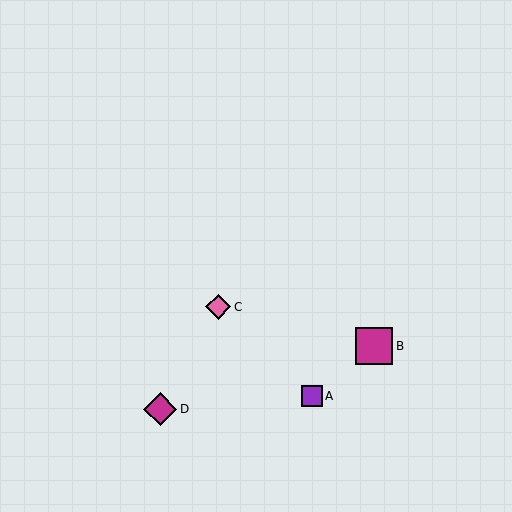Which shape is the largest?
The magenta square (labeled B) is the largest.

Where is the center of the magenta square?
The center of the magenta square is at (374, 346).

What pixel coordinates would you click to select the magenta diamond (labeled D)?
Click at (160, 409) to select the magenta diamond D.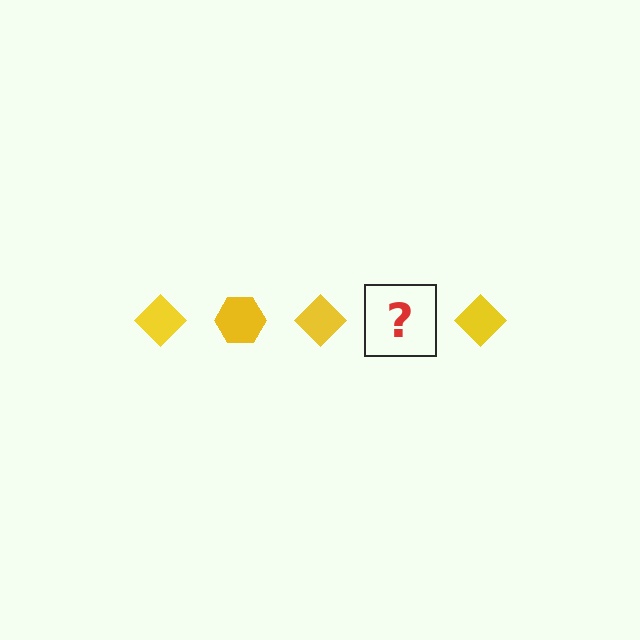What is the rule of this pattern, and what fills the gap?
The rule is that the pattern cycles through diamond, hexagon shapes in yellow. The gap should be filled with a yellow hexagon.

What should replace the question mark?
The question mark should be replaced with a yellow hexagon.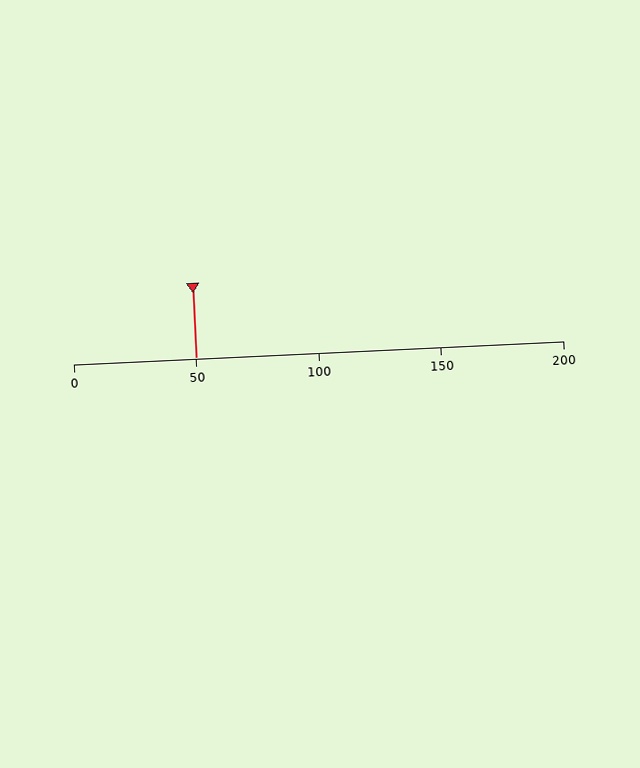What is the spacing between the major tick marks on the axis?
The major ticks are spaced 50 apart.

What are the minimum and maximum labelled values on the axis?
The axis runs from 0 to 200.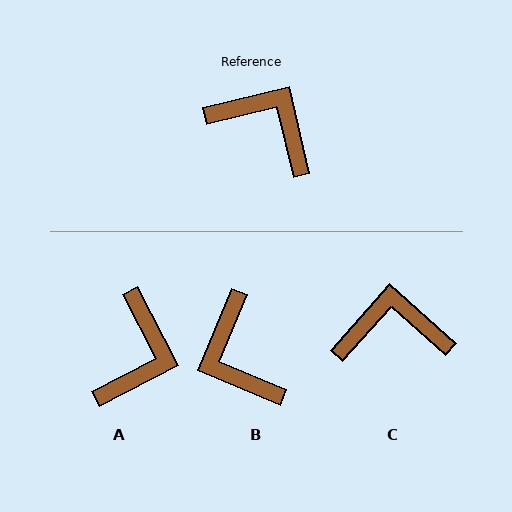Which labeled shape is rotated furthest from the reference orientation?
B, about 144 degrees away.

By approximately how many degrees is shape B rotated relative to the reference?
Approximately 144 degrees counter-clockwise.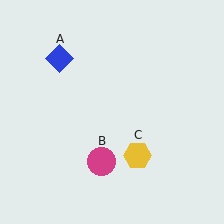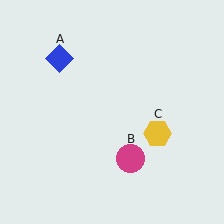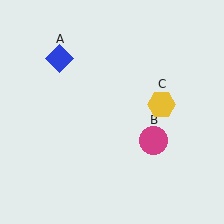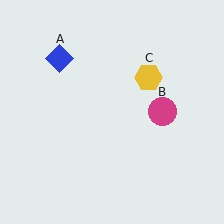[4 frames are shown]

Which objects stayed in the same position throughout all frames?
Blue diamond (object A) remained stationary.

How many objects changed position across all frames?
2 objects changed position: magenta circle (object B), yellow hexagon (object C).